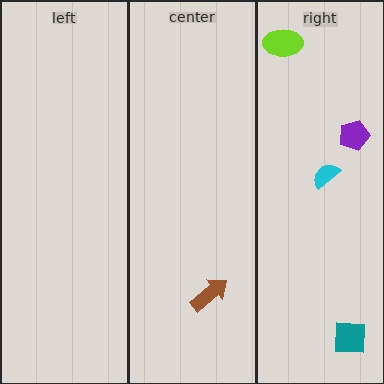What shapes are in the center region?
The brown arrow.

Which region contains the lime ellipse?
The right region.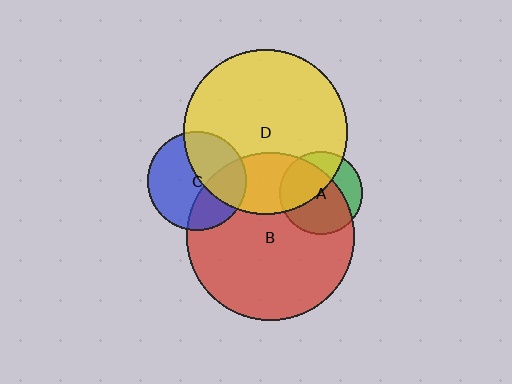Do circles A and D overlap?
Yes.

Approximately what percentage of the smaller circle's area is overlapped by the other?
Approximately 45%.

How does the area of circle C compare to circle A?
Approximately 1.4 times.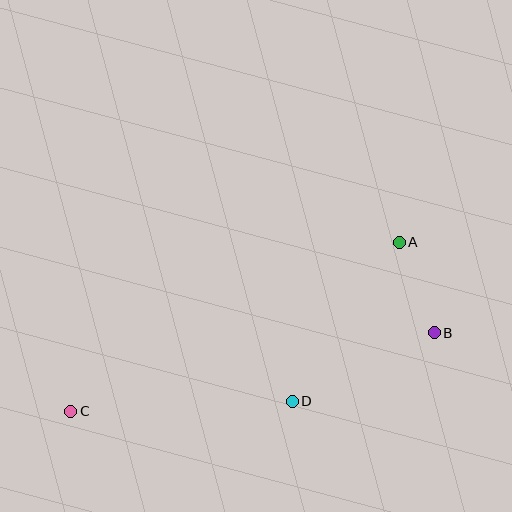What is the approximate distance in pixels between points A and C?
The distance between A and C is approximately 369 pixels.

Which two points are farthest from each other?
Points B and C are farthest from each other.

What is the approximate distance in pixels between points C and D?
The distance between C and D is approximately 222 pixels.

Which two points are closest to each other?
Points A and B are closest to each other.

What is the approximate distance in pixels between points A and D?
The distance between A and D is approximately 192 pixels.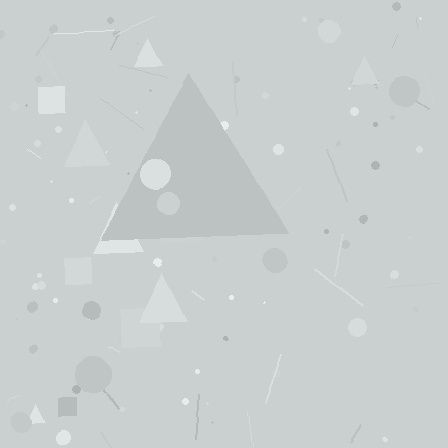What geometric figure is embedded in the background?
A triangle is embedded in the background.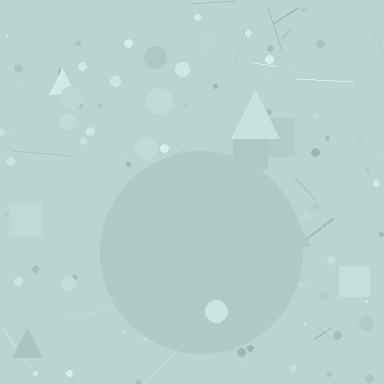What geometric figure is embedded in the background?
A circle is embedded in the background.